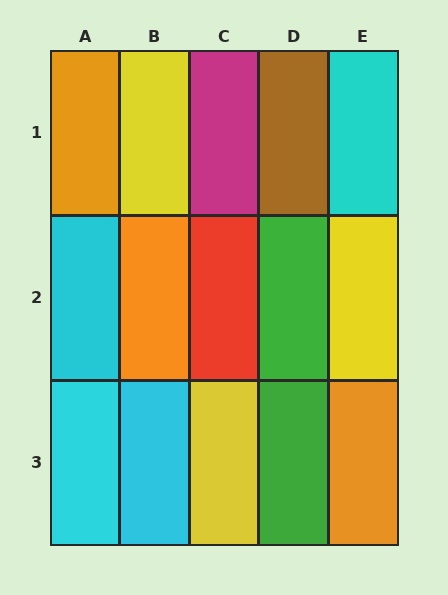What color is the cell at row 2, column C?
Red.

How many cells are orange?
3 cells are orange.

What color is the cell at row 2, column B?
Orange.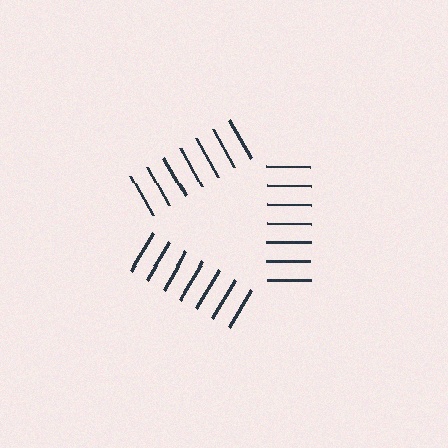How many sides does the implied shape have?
3 sides — the line-ends trace a triangle.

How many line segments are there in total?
21 — 7 along each of the 3 edges.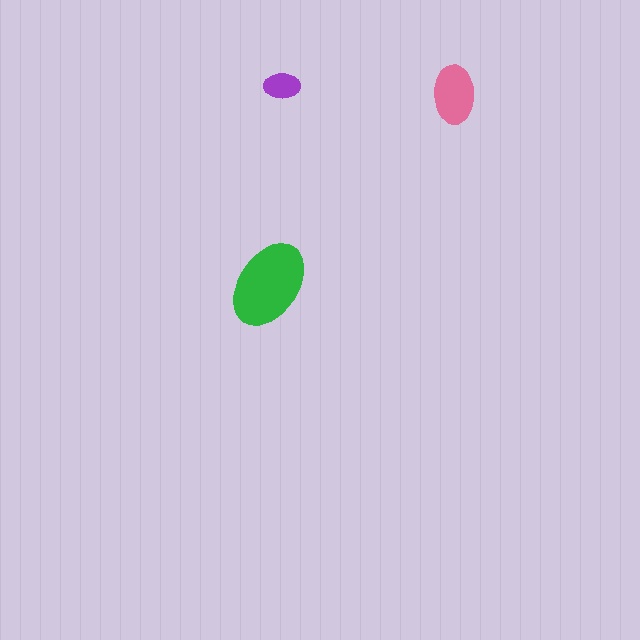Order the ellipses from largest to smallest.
the green one, the pink one, the purple one.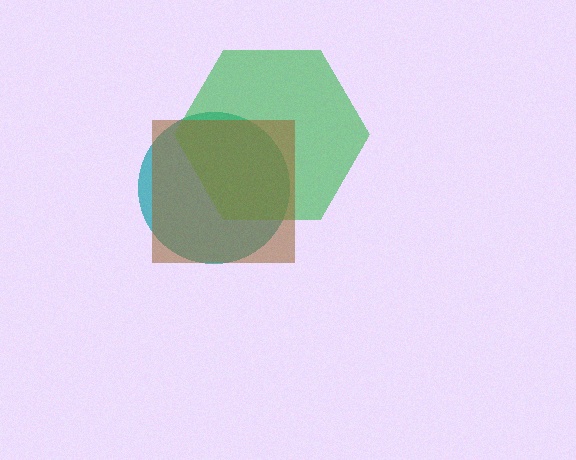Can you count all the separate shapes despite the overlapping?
Yes, there are 3 separate shapes.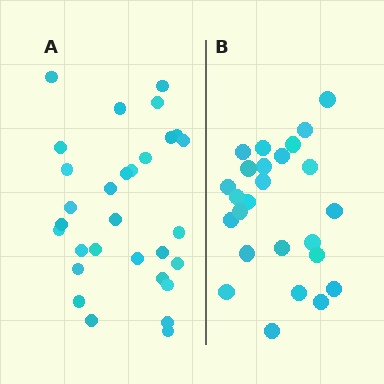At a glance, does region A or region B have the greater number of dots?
Region A (the left region) has more dots.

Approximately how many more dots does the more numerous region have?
Region A has about 5 more dots than region B.